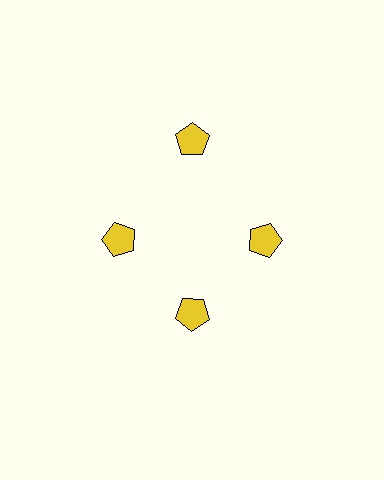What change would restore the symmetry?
The symmetry would be restored by moving it inward, back onto the ring so that all 4 pentagons sit at equal angles and equal distance from the center.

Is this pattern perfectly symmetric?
No. The 4 yellow pentagons are arranged in a ring, but one element near the 12 o'clock position is pushed outward from the center, breaking the 4-fold rotational symmetry.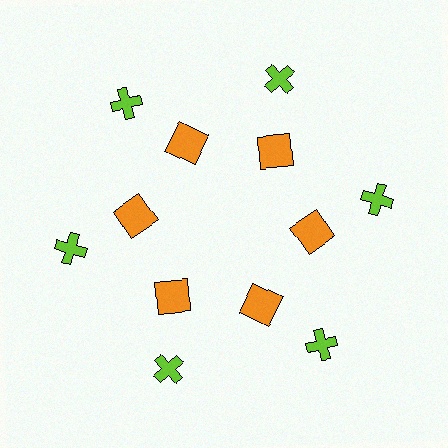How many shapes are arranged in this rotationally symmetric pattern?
There are 12 shapes, arranged in 6 groups of 2.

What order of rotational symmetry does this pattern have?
This pattern has 6-fold rotational symmetry.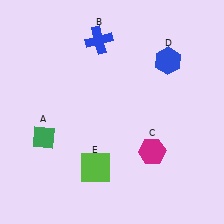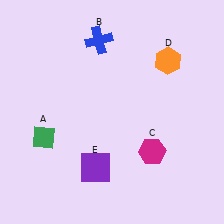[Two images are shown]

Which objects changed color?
D changed from blue to orange. E changed from lime to purple.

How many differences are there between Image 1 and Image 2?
There are 2 differences between the two images.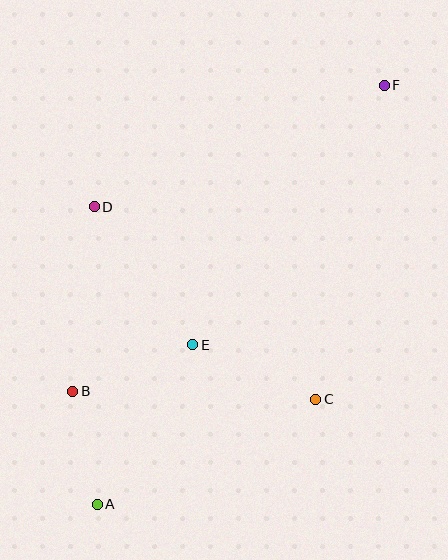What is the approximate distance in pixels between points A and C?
The distance between A and C is approximately 242 pixels.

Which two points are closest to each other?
Points A and B are closest to each other.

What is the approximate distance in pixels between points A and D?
The distance between A and D is approximately 297 pixels.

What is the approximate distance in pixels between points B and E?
The distance between B and E is approximately 128 pixels.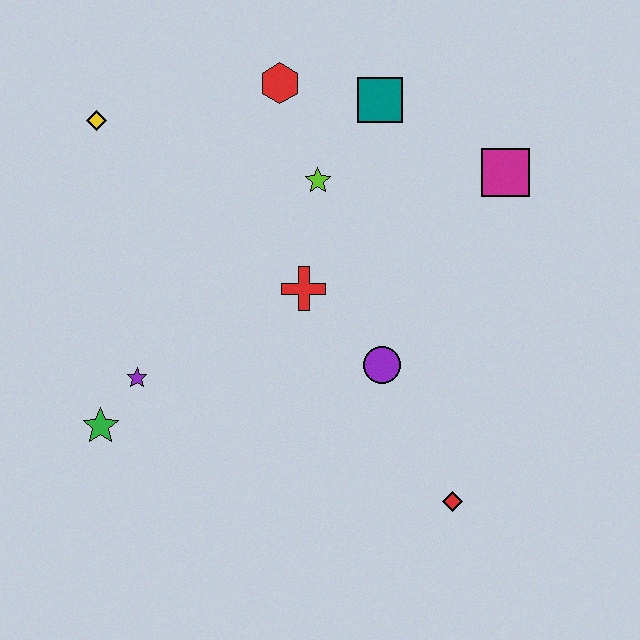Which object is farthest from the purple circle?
The yellow diamond is farthest from the purple circle.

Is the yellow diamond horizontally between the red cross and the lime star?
No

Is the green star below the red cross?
Yes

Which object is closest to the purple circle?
The red cross is closest to the purple circle.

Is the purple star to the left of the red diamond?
Yes